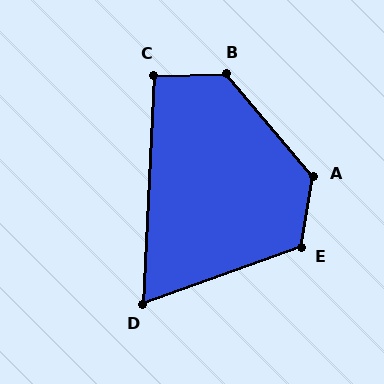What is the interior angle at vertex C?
Approximately 94 degrees (approximately right).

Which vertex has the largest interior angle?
A, at approximately 130 degrees.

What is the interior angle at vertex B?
Approximately 130 degrees (obtuse).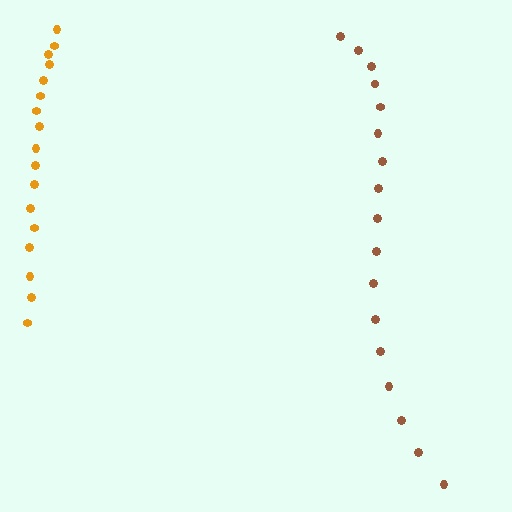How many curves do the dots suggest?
There are 2 distinct paths.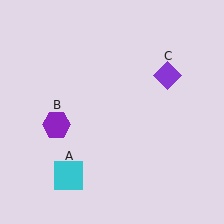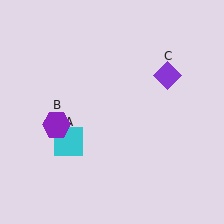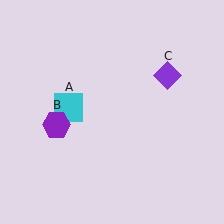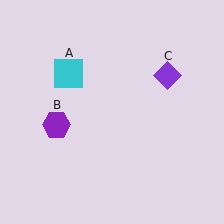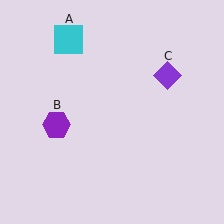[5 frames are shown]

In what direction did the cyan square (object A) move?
The cyan square (object A) moved up.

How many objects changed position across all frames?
1 object changed position: cyan square (object A).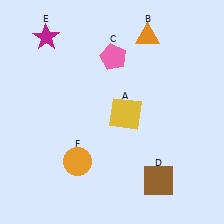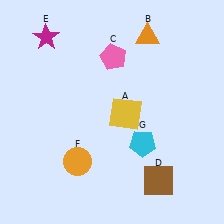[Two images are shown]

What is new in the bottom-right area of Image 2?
A cyan pentagon (G) was added in the bottom-right area of Image 2.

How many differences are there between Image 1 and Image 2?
There is 1 difference between the two images.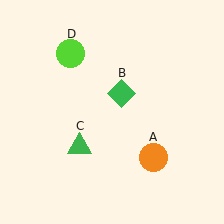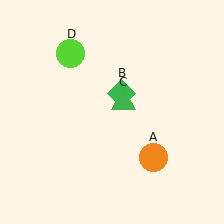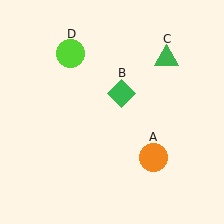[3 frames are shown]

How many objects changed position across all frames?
1 object changed position: green triangle (object C).